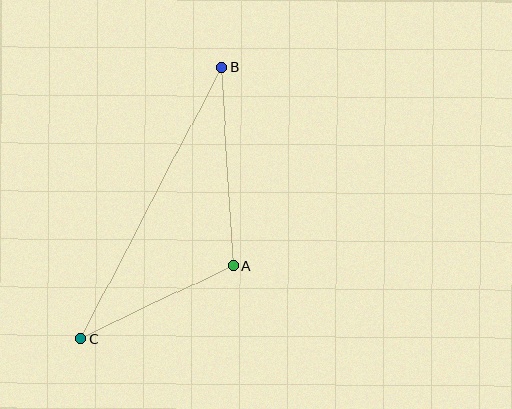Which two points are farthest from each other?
Points B and C are farthest from each other.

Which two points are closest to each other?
Points A and C are closest to each other.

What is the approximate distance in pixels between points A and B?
The distance between A and B is approximately 199 pixels.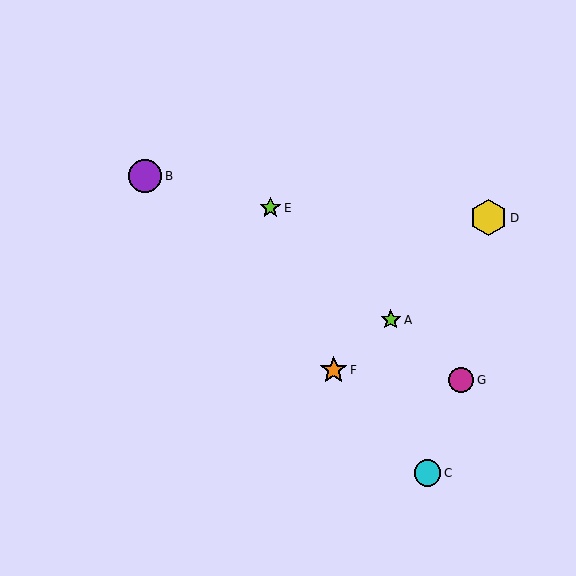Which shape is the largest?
The yellow hexagon (labeled D) is the largest.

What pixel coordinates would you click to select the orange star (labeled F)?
Click at (334, 370) to select the orange star F.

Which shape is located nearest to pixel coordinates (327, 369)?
The orange star (labeled F) at (334, 370) is nearest to that location.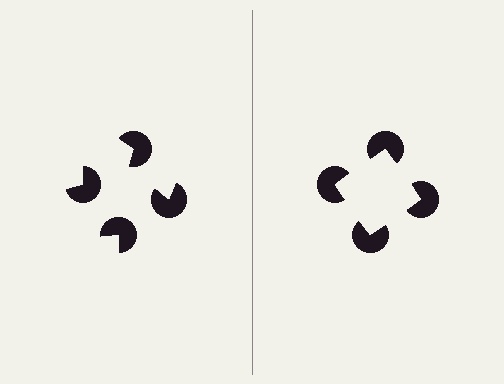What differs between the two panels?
The pac-man discs are positioned identically on both sides; only the wedge orientations differ. On the right they align to a square; on the left they are misaligned.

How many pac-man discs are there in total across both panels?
8 — 4 on each side.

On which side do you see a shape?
An illusory square appears on the right side. On the left side the wedge cuts are rotated, so no coherent shape forms.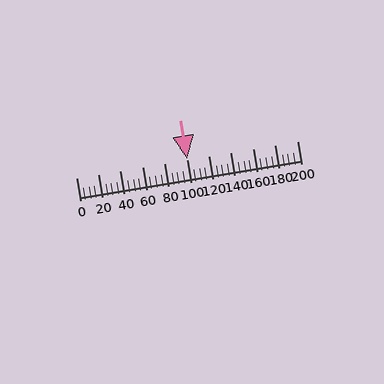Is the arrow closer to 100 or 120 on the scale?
The arrow is closer to 100.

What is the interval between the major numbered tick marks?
The major tick marks are spaced 20 units apart.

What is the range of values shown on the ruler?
The ruler shows values from 0 to 200.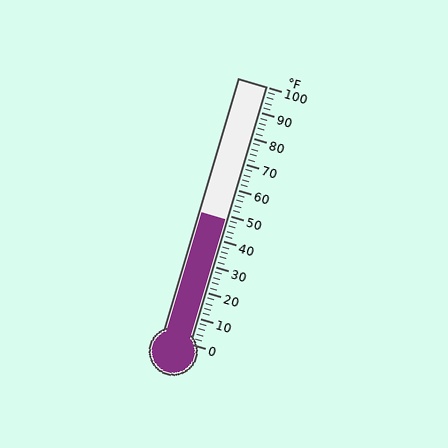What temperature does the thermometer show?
The thermometer shows approximately 48°F.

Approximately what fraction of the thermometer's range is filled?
The thermometer is filled to approximately 50% of its range.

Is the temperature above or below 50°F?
The temperature is below 50°F.